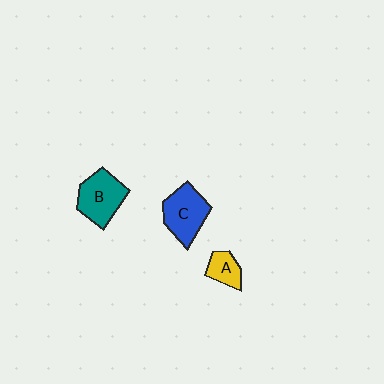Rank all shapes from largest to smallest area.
From largest to smallest: B (teal), C (blue), A (yellow).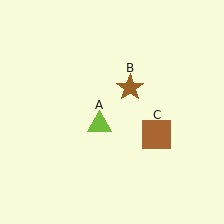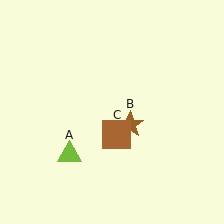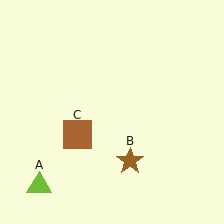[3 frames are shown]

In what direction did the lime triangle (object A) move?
The lime triangle (object A) moved down and to the left.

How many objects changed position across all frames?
3 objects changed position: lime triangle (object A), brown star (object B), brown square (object C).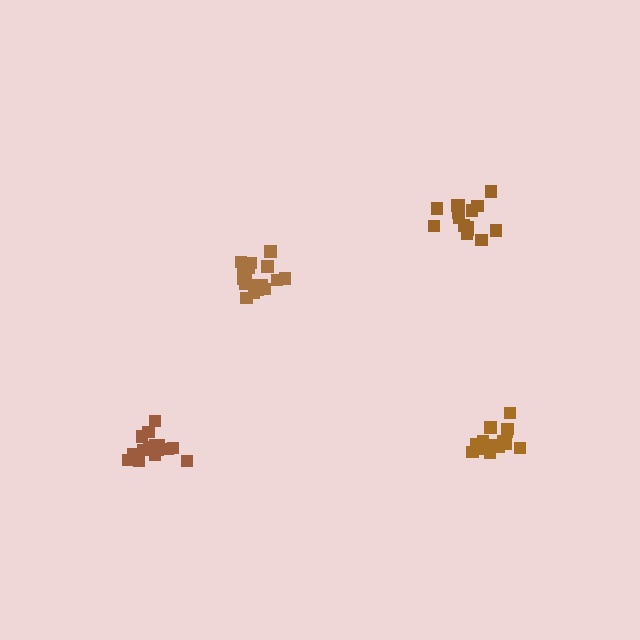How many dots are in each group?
Group 1: 15 dots, Group 2: 16 dots, Group 3: 19 dots, Group 4: 15 dots (65 total).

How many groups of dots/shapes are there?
There are 4 groups.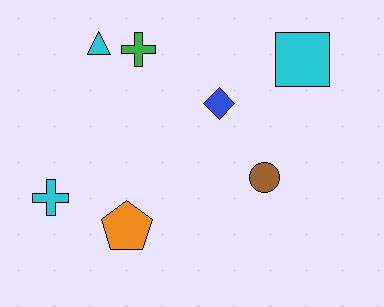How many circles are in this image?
There is 1 circle.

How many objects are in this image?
There are 7 objects.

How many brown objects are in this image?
There is 1 brown object.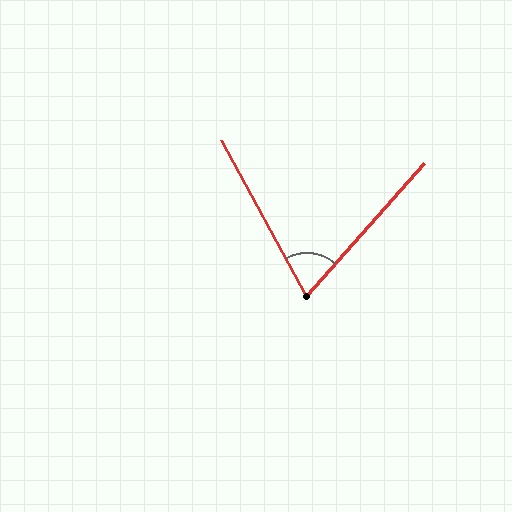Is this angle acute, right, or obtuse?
It is acute.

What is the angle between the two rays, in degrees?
Approximately 70 degrees.